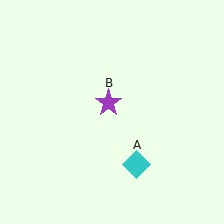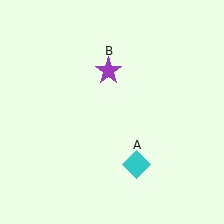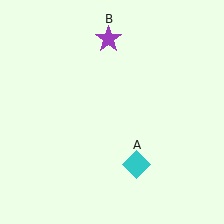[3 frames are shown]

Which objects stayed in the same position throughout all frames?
Cyan diamond (object A) remained stationary.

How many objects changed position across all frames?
1 object changed position: purple star (object B).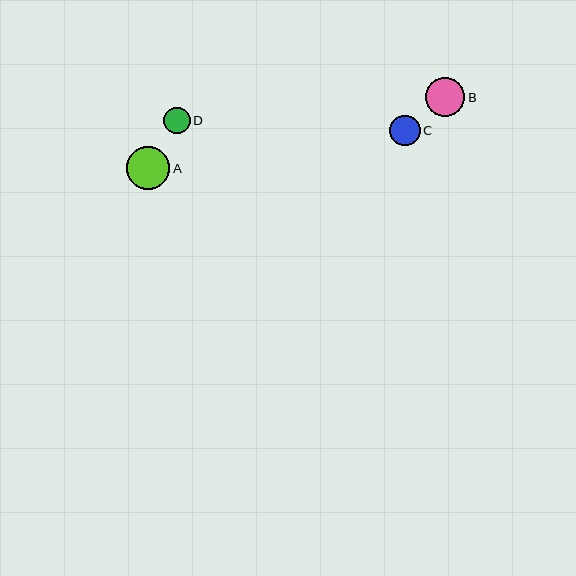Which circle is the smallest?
Circle D is the smallest with a size of approximately 27 pixels.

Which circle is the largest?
Circle A is the largest with a size of approximately 44 pixels.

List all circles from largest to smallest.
From largest to smallest: A, B, C, D.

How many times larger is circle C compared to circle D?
Circle C is approximately 1.1 times the size of circle D.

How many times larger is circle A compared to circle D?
Circle A is approximately 1.6 times the size of circle D.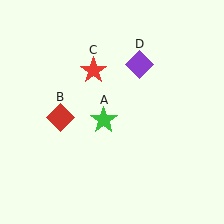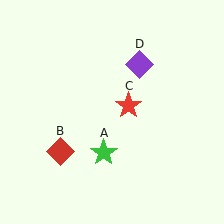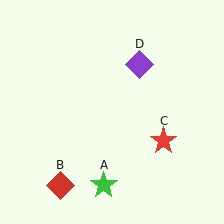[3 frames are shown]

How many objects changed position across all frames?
3 objects changed position: green star (object A), red diamond (object B), red star (object C).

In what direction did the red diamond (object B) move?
The red diamond (object B) moved down.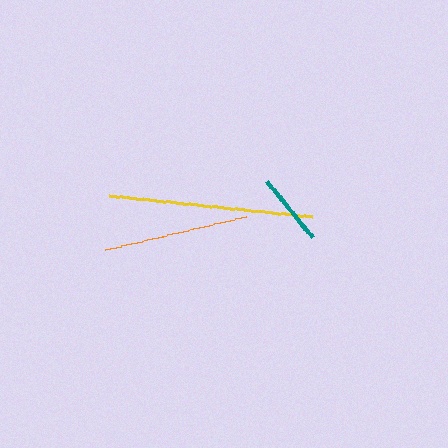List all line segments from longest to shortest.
From longest to shortest: yellow, orange, teal.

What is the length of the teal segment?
The teal segment is approximately 73 pixels long.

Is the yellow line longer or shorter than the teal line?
The yellow line is longer than the teal line.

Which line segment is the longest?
The yellow line is the longest at approximately 203 pixels.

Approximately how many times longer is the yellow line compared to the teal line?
The yellow line is approximately 2.8 times the length of the teal line.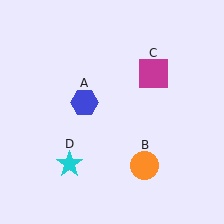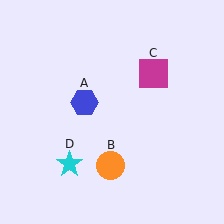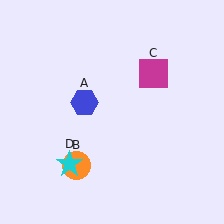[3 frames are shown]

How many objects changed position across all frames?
1 object changed position: orange circle (object B).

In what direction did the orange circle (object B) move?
The orange circle (object B) moved left.